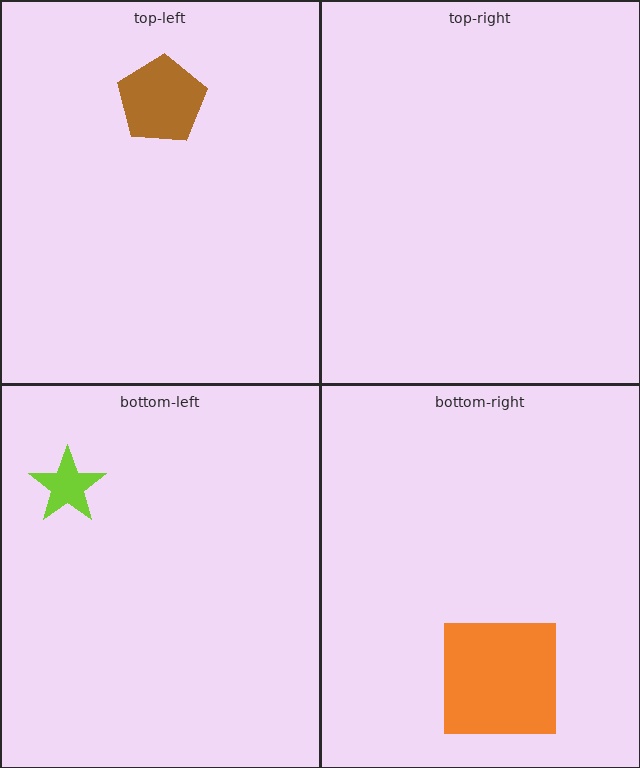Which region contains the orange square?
The bottom-right region.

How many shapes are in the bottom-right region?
1.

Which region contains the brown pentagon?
The top-left region.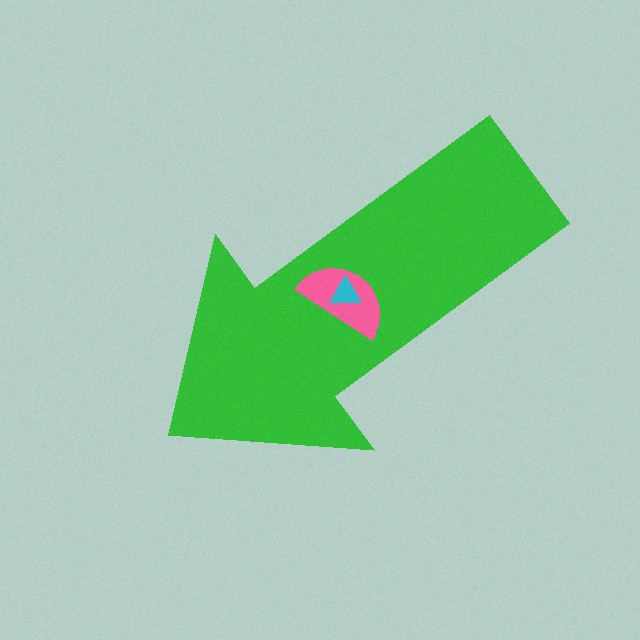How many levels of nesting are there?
3.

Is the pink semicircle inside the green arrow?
Yes.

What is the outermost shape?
The green arrow.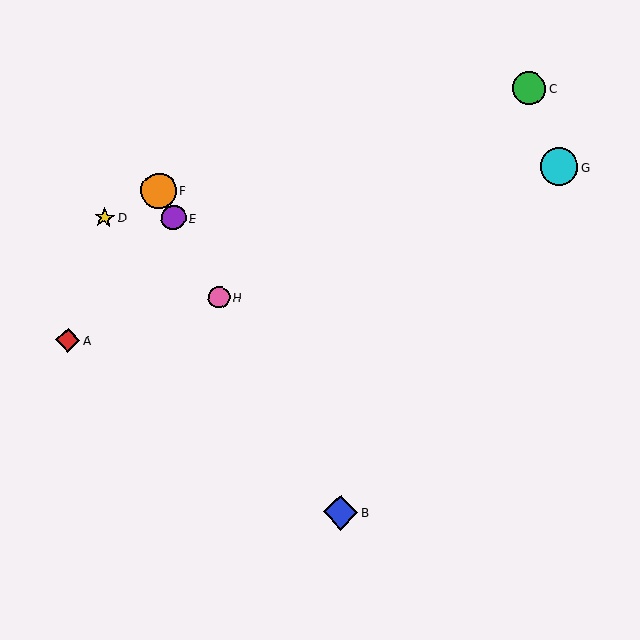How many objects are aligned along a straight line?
4 objects (B, E, F, H) are aligned along a straight line.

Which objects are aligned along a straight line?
Objects B, E, F, H are aligned along a straight line.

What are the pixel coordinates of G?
Object G is at (559, 167).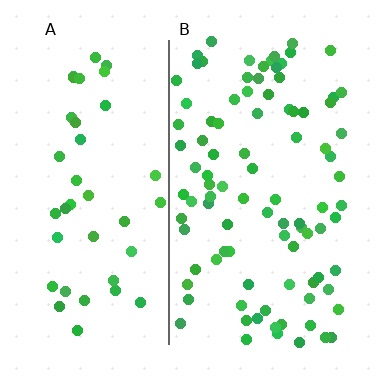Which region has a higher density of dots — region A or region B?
B (the right).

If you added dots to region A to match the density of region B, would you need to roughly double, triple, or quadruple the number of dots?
Approximately double.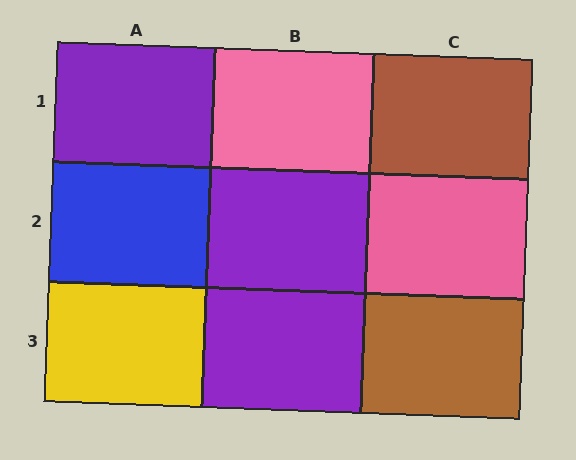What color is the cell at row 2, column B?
Purple.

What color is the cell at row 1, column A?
Purple.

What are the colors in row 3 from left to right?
Yellow, purple, brown.